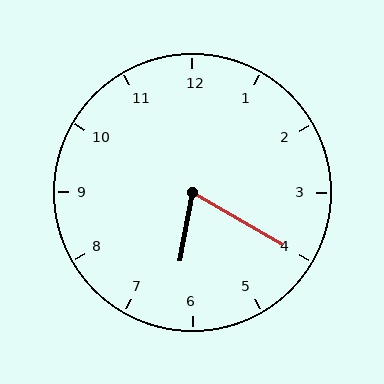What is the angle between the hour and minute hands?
Approximately 70 degrees.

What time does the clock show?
6:20.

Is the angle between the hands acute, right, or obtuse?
It is acute.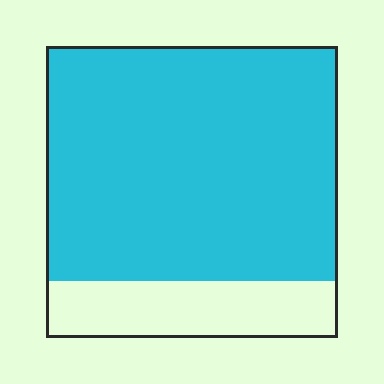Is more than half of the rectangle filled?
Yes.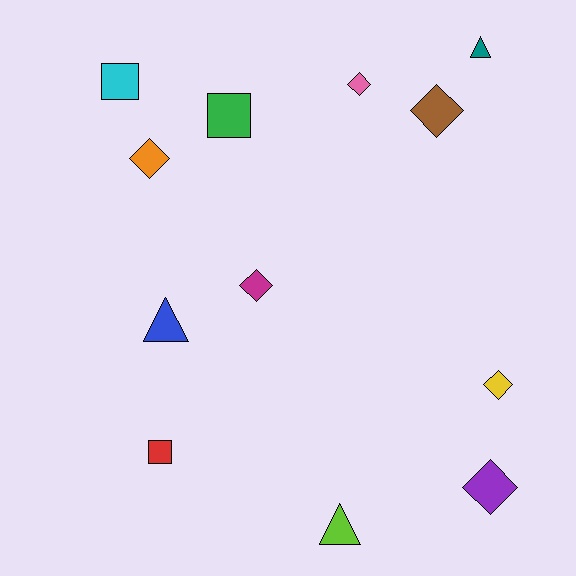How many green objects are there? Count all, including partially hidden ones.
There is 1 green object.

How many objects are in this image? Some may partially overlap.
There are 12 objects.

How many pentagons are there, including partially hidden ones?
There are no pentagons.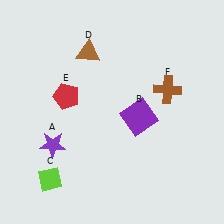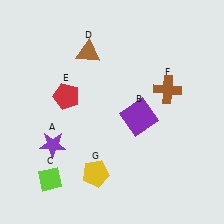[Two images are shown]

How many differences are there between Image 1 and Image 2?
There is 1 difference between the two images.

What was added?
A yellow pentagon (G) was added in Image 2.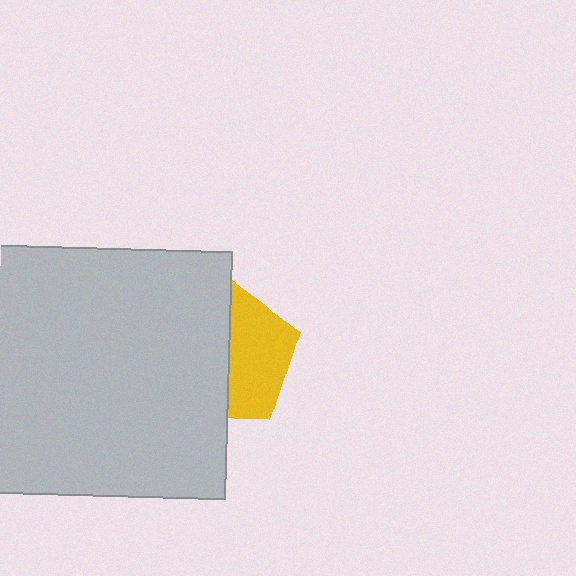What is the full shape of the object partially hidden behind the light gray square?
The partially hidden object is a yellow pentagon.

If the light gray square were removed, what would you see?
You would see the complete yellow pentagon.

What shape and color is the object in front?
The object in front is a light gray square.